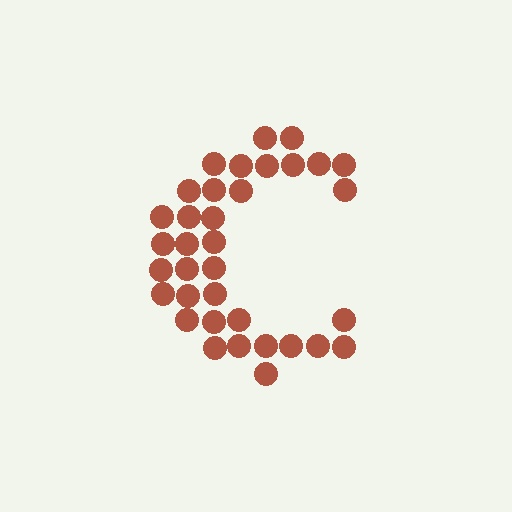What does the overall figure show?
The overall figure shows the letter C.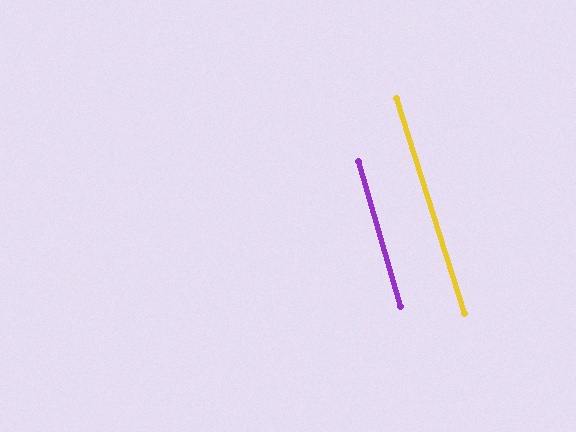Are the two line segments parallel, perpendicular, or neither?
Parallel — their directions differ by only 1.3°.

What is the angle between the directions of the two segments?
Approximately 1 degree.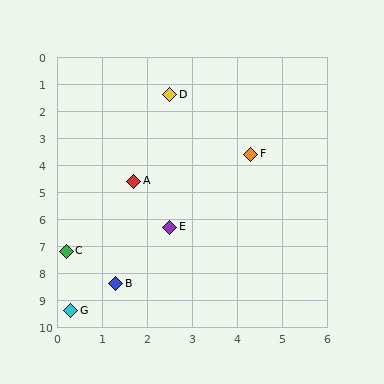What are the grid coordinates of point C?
Point C is at approximately (0.2, 7.2).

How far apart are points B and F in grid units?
Points B and F are about 5.7 grid units apart.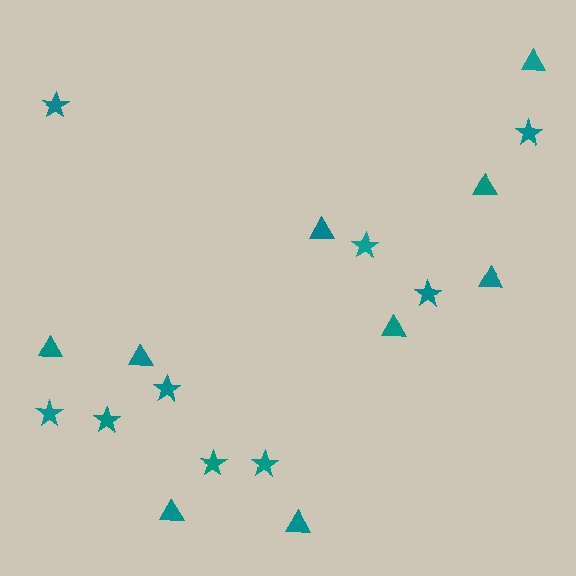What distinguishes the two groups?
There are 2 groups: one group of stars (9) and one group of triangles (9).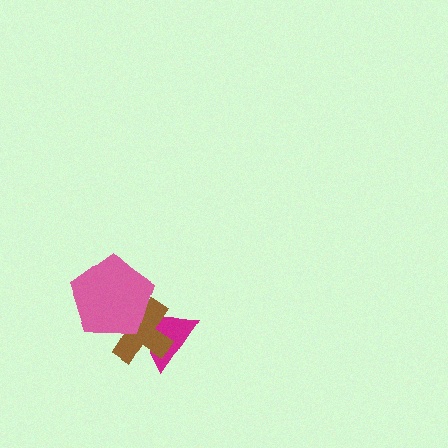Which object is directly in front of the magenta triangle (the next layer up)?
The brown cross is directly in front of the magenta triangle.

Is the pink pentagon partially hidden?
No, no other shape covers it.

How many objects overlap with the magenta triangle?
2 objects overlap with the magenta triangle.